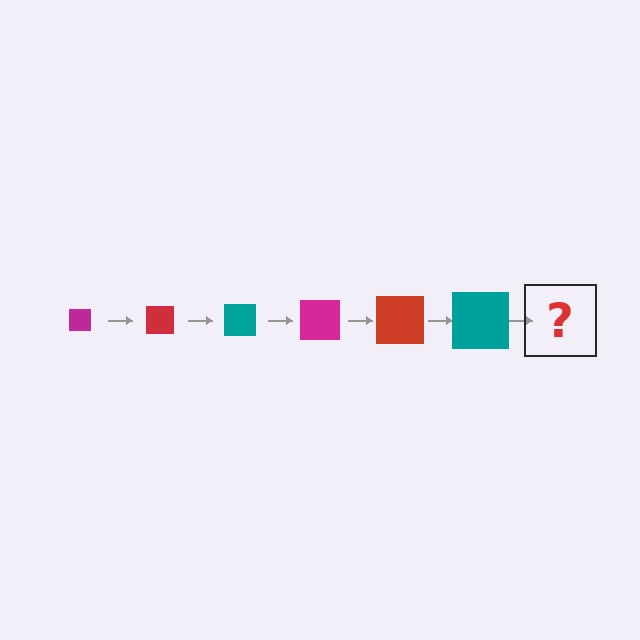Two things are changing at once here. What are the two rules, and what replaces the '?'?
The two rules are that the square grows larger each step and the color cycles through magenta, red, and teal. The '?' should be a magenta square, larger than the previous one.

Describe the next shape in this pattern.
It should be a magenta square, larger than the previous one.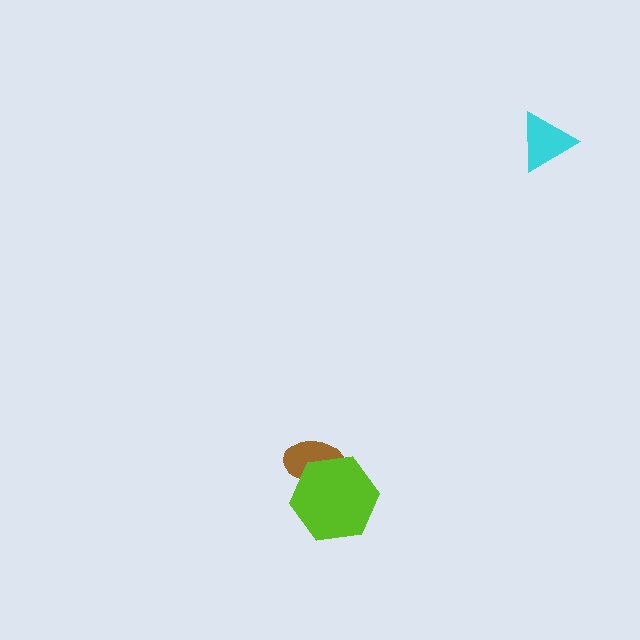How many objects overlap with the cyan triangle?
0 objects overlap with the cyan triangle.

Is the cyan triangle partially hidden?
No, no other shape covers it.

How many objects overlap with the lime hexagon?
1 object overlaps with the lime hexagon.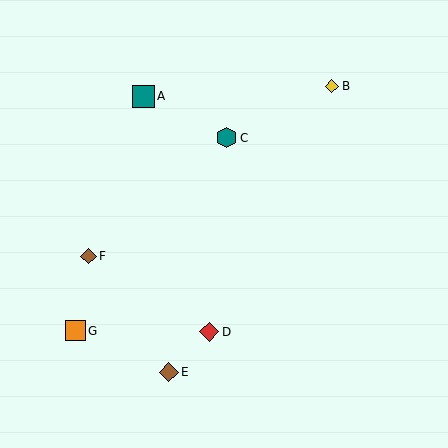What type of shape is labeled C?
Shape C is a teal hexagon.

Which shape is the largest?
The teal square (labeled A) is the largest.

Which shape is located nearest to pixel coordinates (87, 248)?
The brown diamond (labeled F) at (88, 256) is nearest to that location.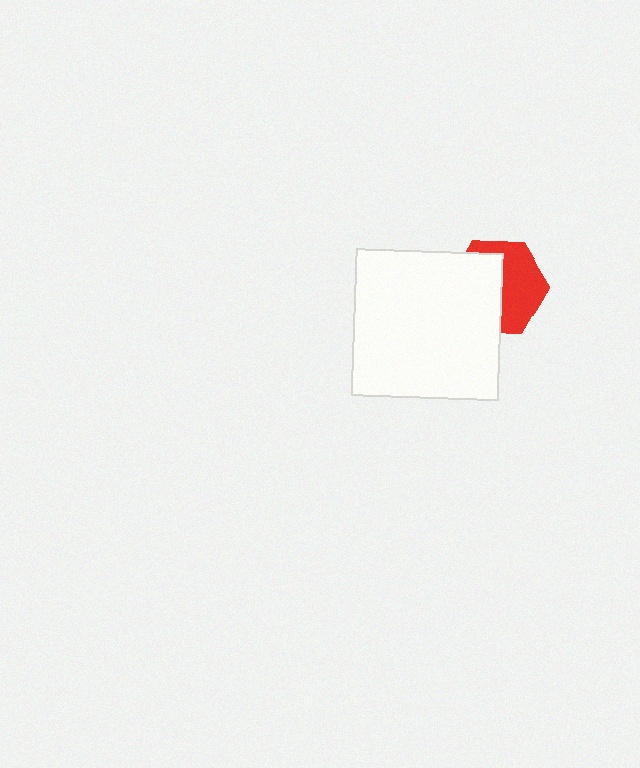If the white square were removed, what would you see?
You would see the complete red hexagon.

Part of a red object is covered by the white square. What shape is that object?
It is a hexagon.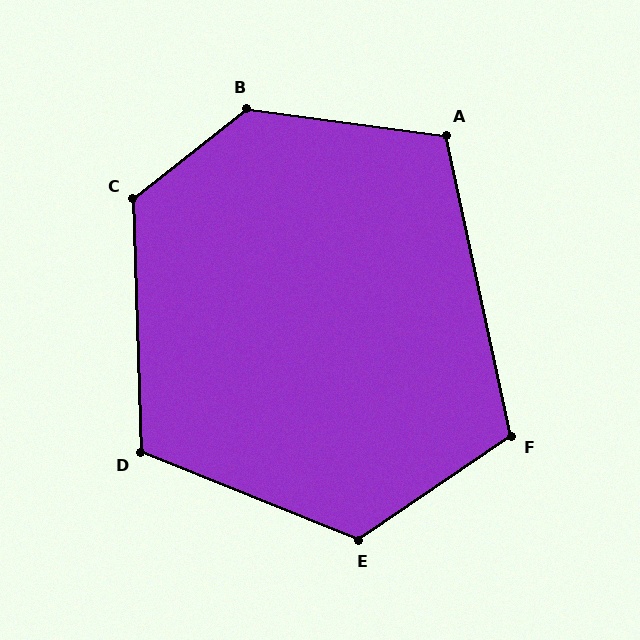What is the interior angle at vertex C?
Approximately 126 degrees (obtuse).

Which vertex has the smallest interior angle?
A, at approximately 110 degrees.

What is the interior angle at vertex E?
Approximately 124 degrees (obtuse).